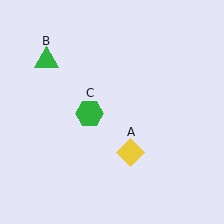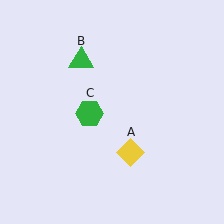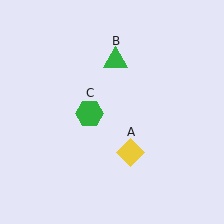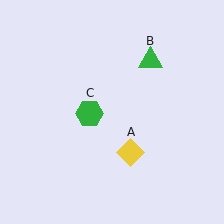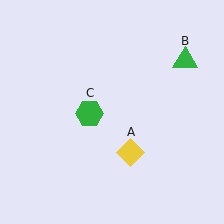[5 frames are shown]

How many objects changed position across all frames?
1 object changed position: green triangle (object B).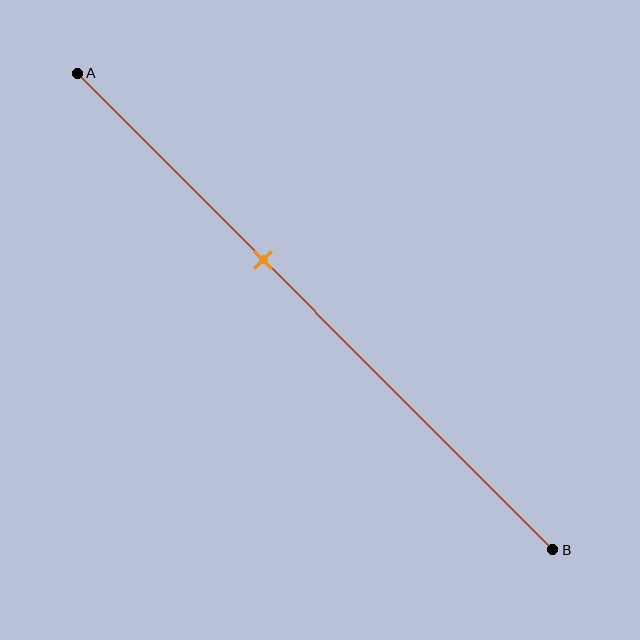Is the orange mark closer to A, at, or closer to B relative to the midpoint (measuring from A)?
The orange mark is closer to point A than the midpoint of segment AB.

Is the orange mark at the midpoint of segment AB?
No, the mark is at about 40% from A, not at the 50% midpoint.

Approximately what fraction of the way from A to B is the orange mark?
The orange mark is approximately 40% of the way from A to B.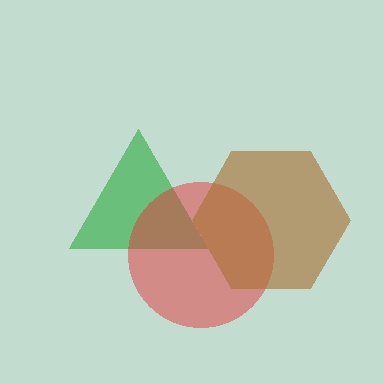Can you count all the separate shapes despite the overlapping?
Yes, there are 3 separate shapes.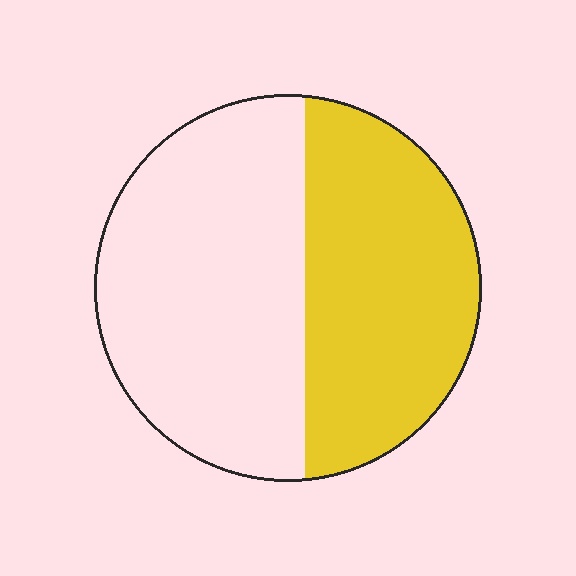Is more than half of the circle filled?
No.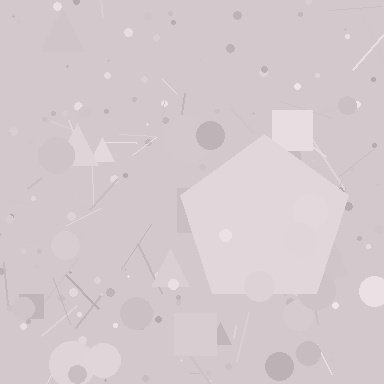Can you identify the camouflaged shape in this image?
The camouflaged shape is a pentagon.